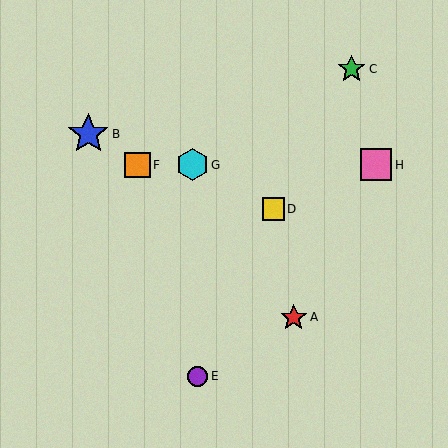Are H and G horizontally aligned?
Yes, both are at y≈165.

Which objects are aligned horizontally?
Objects F, G, H are aligned horizontally.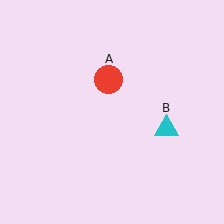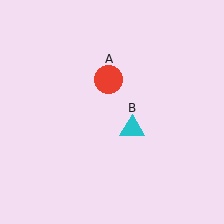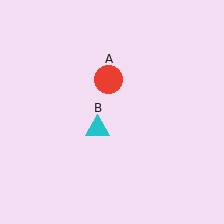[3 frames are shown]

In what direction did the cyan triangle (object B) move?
The cyan triangle (object B) moved left.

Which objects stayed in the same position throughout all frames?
Red circle (object A) remained stationary.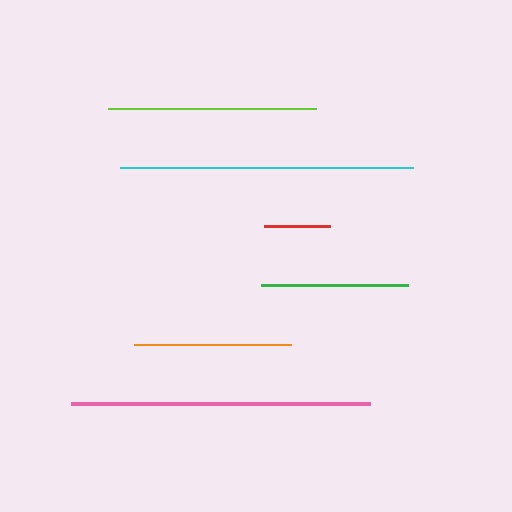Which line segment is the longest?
The pink line is the longest at approximately 299 pixels.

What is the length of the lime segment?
The lime segment is approximately 208 pixels long.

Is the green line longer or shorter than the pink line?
The pink line is longer than the green line.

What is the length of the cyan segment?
The cyan segment is approximately 293 pixels long.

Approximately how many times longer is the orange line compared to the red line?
The orange line is approximately 2.4 times the length of the red line.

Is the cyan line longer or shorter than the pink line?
The pink line is longer than the cyan line.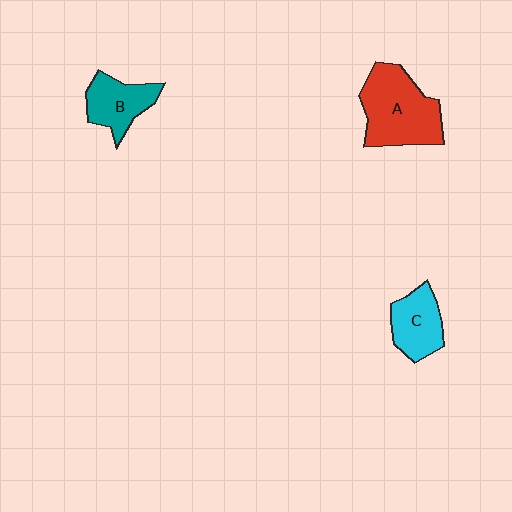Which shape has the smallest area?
Shape C (cyan).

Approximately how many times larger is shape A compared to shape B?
Approximately 1.7 times.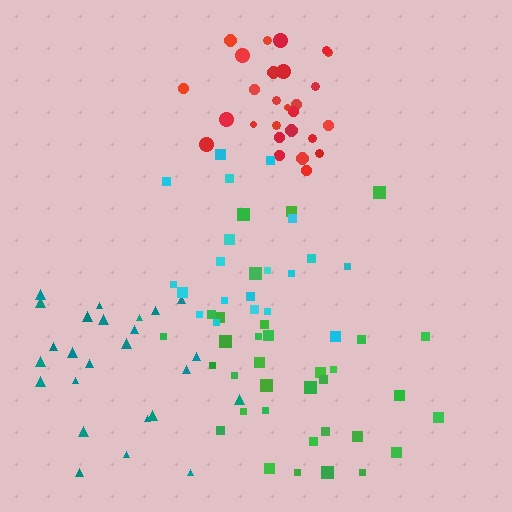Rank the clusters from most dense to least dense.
red, teal, cyan, green.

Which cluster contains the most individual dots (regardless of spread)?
Green (34).